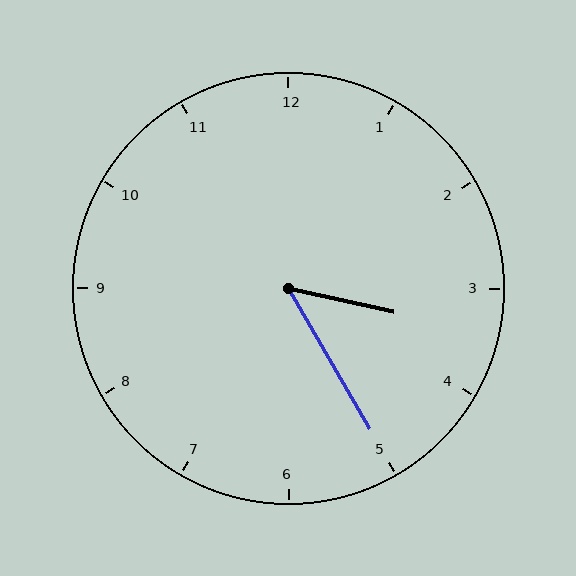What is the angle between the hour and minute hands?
Approximately 48 degrees.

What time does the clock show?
3:25.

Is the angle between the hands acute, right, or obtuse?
It is acute.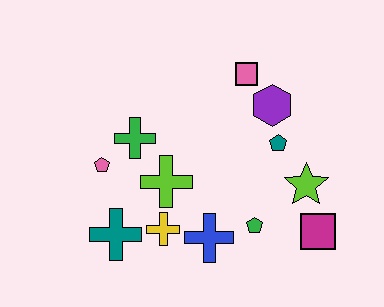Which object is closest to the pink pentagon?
The green cross is closest to the pink pentagon.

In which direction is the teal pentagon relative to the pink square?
The teal pentagon is below the pink square.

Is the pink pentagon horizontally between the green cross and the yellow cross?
No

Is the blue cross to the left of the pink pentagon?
No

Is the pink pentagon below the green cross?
Yes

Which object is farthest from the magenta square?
The pink pentagon is farthest from the magenta square.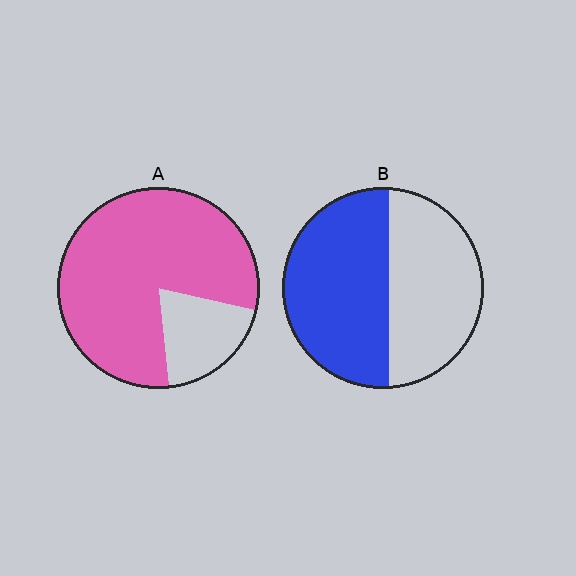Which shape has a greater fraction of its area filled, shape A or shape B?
Shape A.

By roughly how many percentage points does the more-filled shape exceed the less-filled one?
By roughly 25 percentage points (A over B).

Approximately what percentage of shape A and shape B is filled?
A is approximately 80% and B is approximately 55%.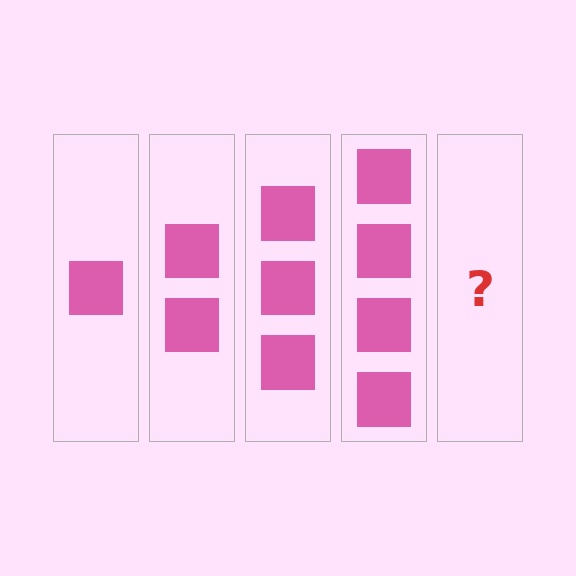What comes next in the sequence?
The next element should be 5 squares.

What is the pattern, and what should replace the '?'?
The pattern is that each step adds one more square. The '?' should be 5 squares.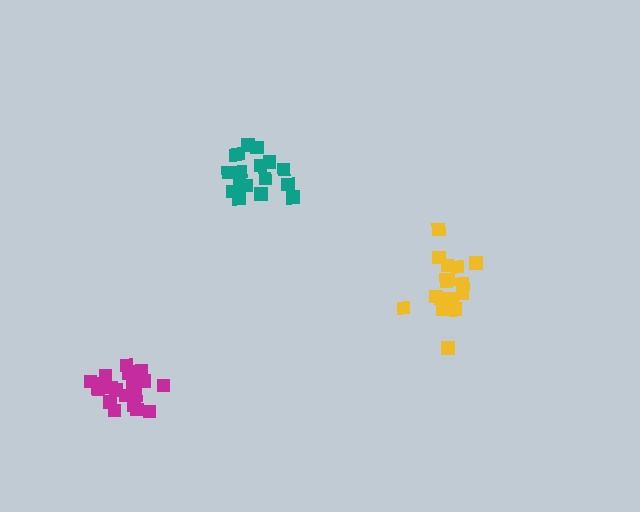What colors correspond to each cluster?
The clusters are colored: magenta, teal, yellow.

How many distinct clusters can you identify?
There are 3 distinct clusters.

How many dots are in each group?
Group 1: 21 dots, Group 2: 17 dots, Group 3: 18 dots (56 total).